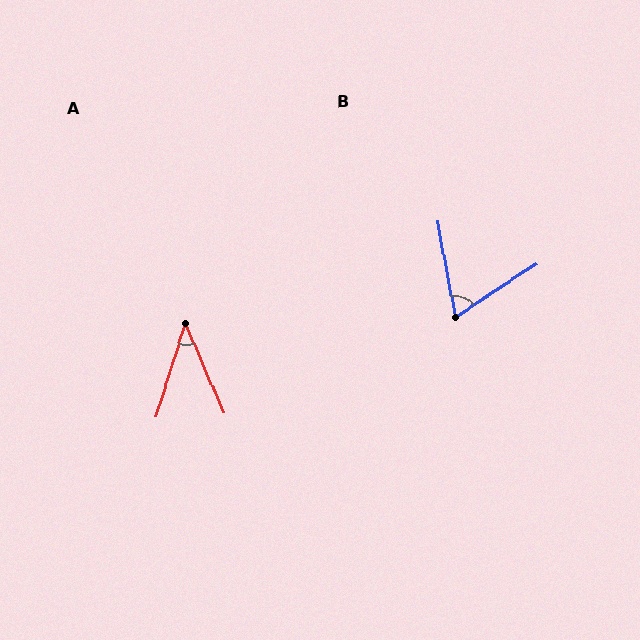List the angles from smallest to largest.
A (41°), B (67°).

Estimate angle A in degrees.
Approximately 41 degrees.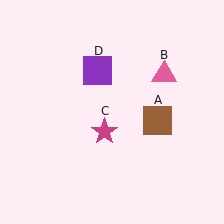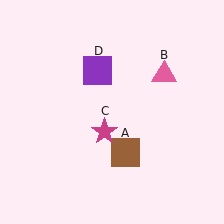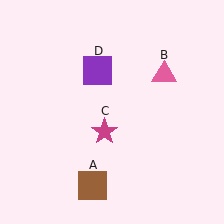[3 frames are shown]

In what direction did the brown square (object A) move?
The brown square (object A) moved down and to the left.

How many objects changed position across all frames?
1 object changed position: brown square (object A).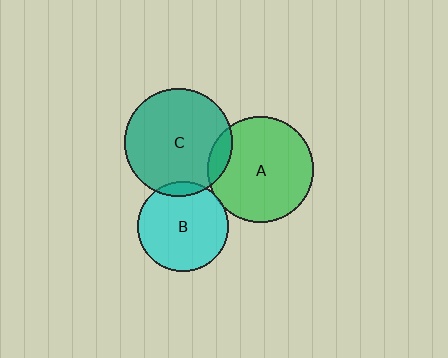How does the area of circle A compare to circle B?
Approximately 1.4 times.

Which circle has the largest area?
Circle C (teal).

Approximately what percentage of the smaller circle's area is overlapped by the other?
Approximately 5%.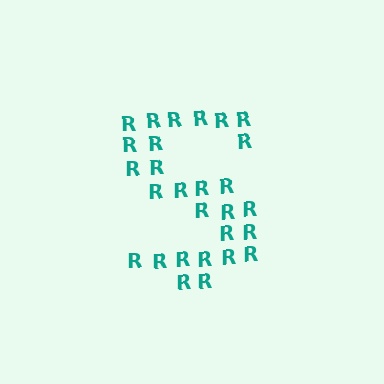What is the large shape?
The large shape is the letter S.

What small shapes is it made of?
It is made of small letter R's.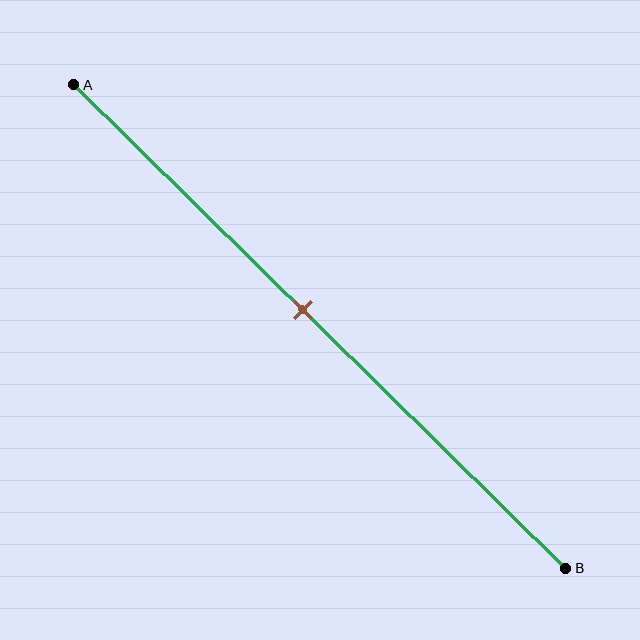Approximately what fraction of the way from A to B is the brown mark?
The brown mark is approximately 45% of the way from A to B.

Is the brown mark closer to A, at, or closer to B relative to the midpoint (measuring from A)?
The brown mark is closer to point A than the midpoint of segment AB.